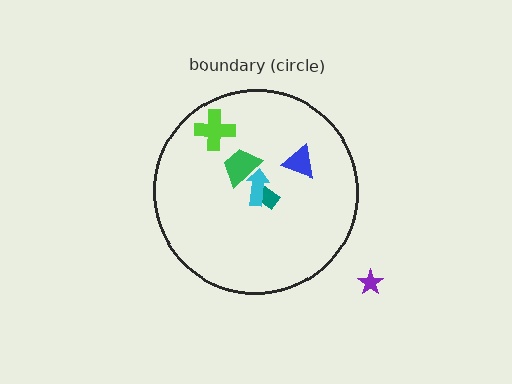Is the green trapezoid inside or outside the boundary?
Inside.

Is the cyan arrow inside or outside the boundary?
Inside.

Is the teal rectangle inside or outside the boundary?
Inside.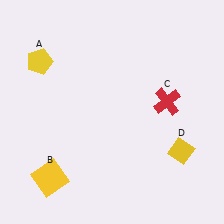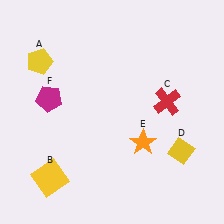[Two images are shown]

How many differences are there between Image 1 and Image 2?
There are 2 differences between the two images.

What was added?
An orange star (E), a magenta pentagon (F) were added in Image 2.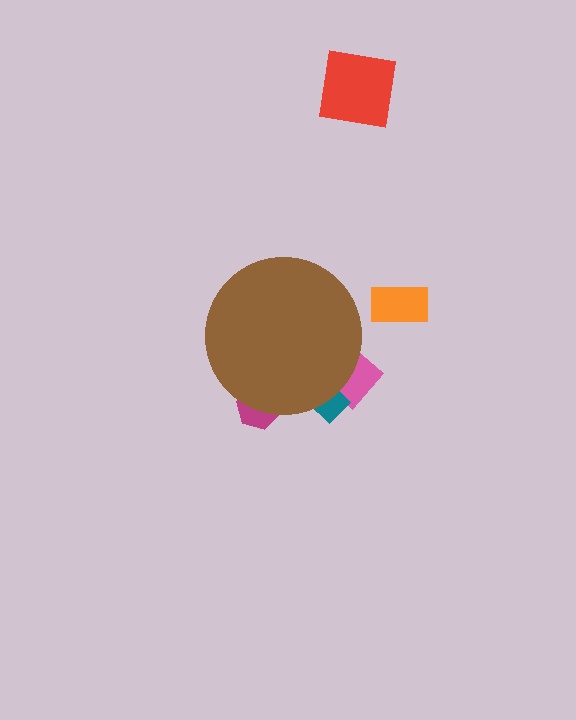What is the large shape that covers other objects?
A brown circle.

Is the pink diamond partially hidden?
Yes, the pink diamond is partially hidden behind the brown circle.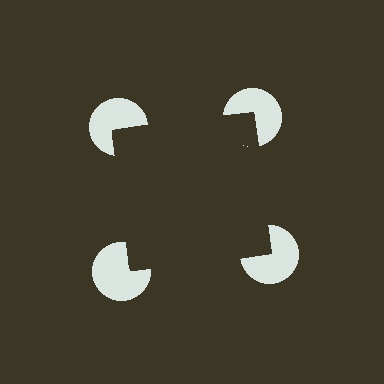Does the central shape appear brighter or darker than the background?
It typically appears slightly darker than the background, even though no actual brightness change is drawn.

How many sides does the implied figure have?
4 sides.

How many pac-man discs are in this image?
There are 4 — one at each vertex of the illusory square.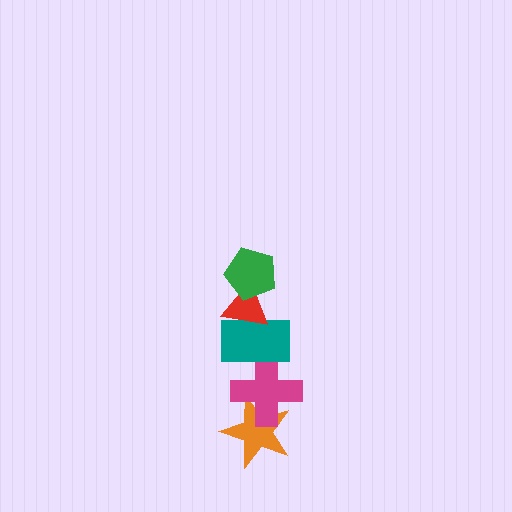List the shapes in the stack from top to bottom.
From top to bottom: the green pentagon, the red triangle, the teal rectangle, the magenta cross, the orange star.